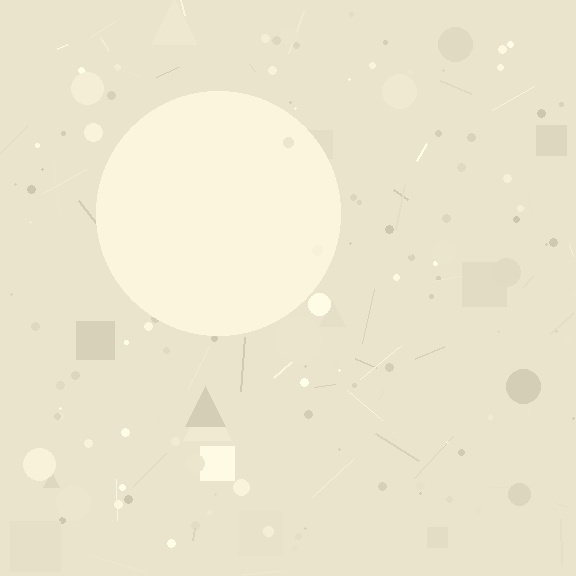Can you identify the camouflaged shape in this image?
The camouflaged shape is a circle.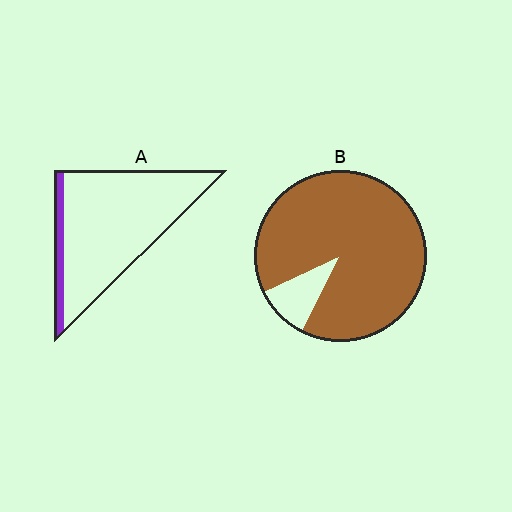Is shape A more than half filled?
No.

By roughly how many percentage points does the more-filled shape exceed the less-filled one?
By roughly 80 percentage points (B over A).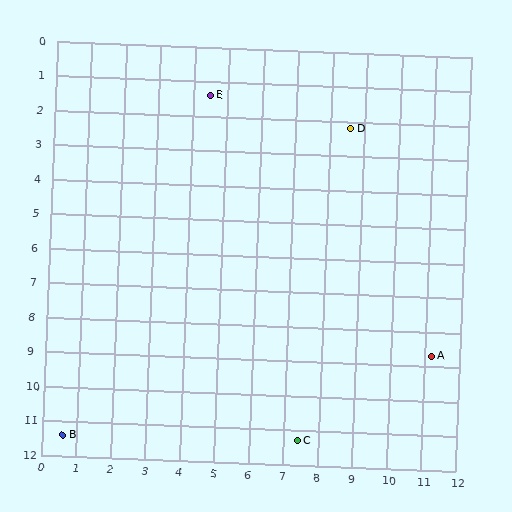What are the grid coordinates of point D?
Point D is at approximately (8.6, 2.2).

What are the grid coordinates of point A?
Point A is at approximately (11.2, 8.7).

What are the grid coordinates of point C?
Point C is at approximately (7.4, 11.3).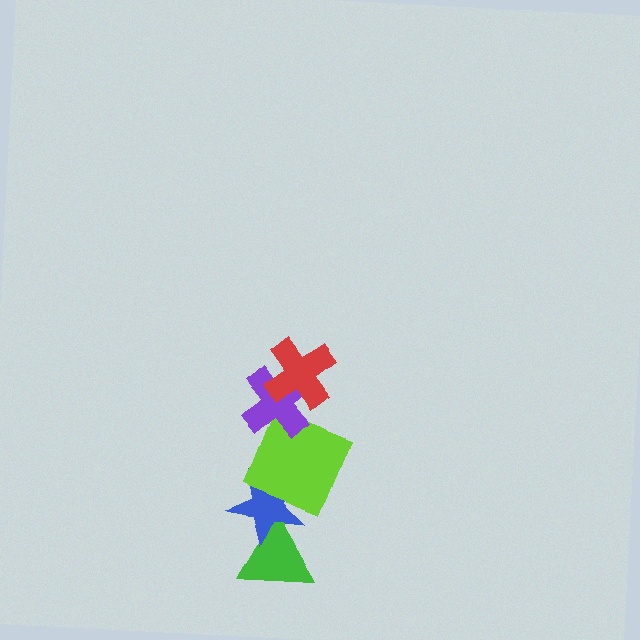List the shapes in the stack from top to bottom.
From top to bottom: the red cross, the purple cross, the lime square, the blue star, the green triangle.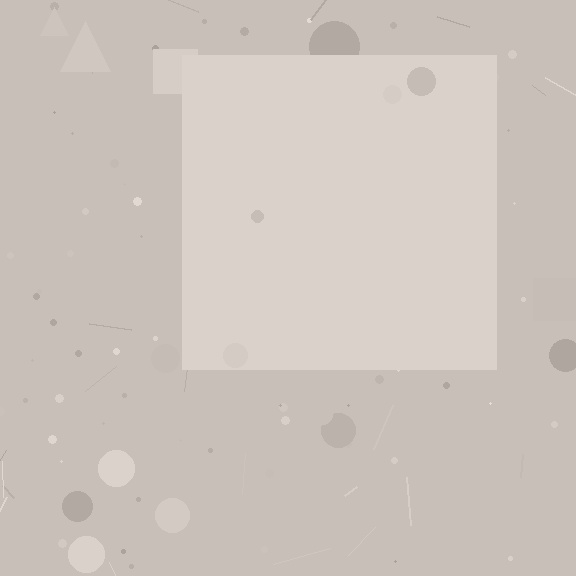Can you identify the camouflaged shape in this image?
The camouflaged shape is a square.